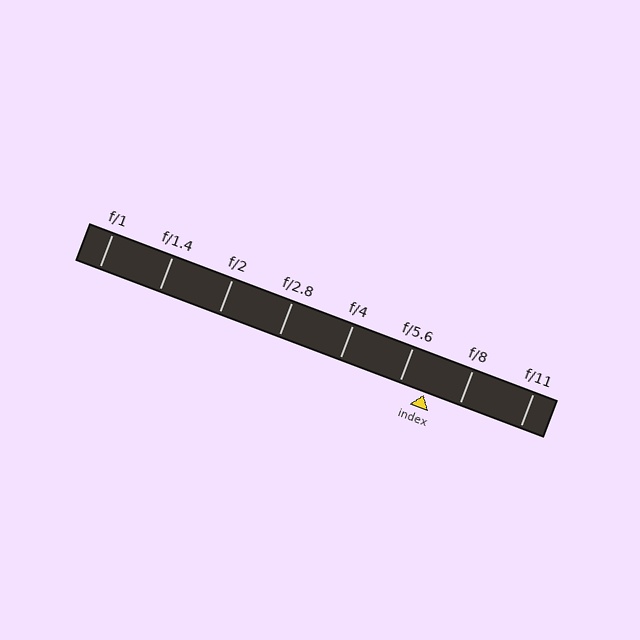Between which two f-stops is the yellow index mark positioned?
The index mark is between f/5.6 and f/8.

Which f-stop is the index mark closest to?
The index mark is closest to f/5.6.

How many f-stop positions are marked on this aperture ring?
There are 8 f-stop positions marked.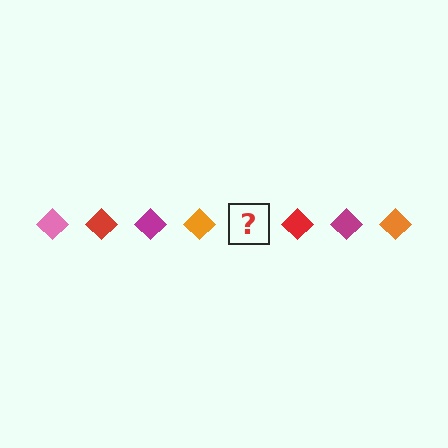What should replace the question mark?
The question mark should be replaced with a pink diamond.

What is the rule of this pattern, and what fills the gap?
The rule is that the pattern cycles through pink, red, magenta, orange diamonds. The gap should be filled with a pink diamond.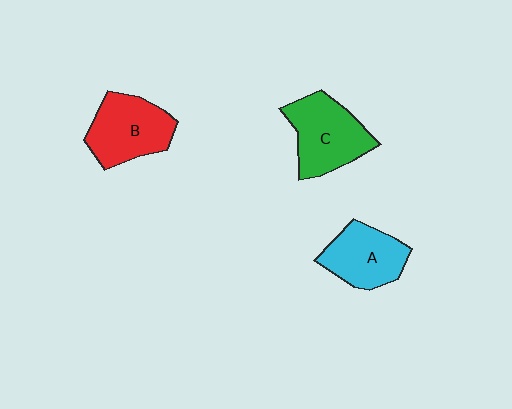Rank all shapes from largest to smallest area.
From largest to smallest: C (green), B (red), A (cyan).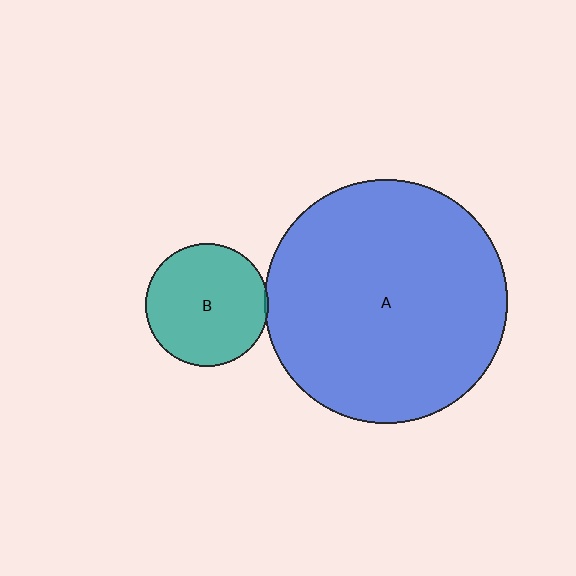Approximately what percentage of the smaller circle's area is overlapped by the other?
Approximately 5%.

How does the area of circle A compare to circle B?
Approximately 4.0 times.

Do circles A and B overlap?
Yes.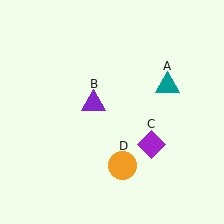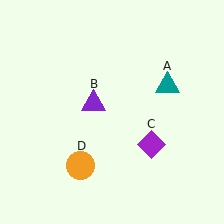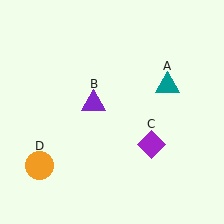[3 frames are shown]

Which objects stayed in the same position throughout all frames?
Teal triangle (object A) and purple triangle (object B) and purple diamond (object C) remained stationary.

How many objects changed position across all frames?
1 object changed position: orange circle (object D).